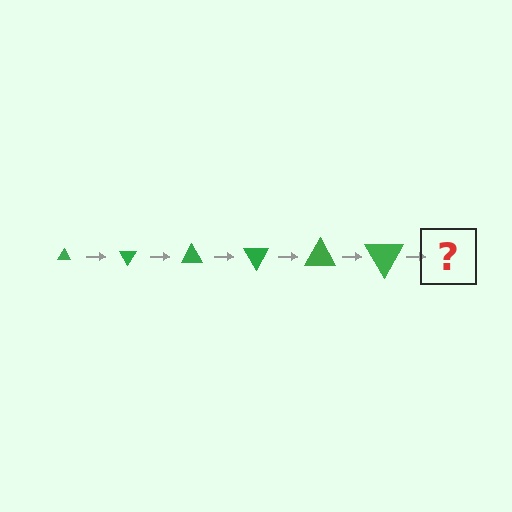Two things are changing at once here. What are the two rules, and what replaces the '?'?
The two rules are that the triangle grows larger each step and it rotates 60 degrees each step. The '?' should be a triangle, larger than the previous one and rotated 360 degrees from the start.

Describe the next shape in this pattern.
It should be a triangle, larger than the previous one and rotated 360 degrees from the start.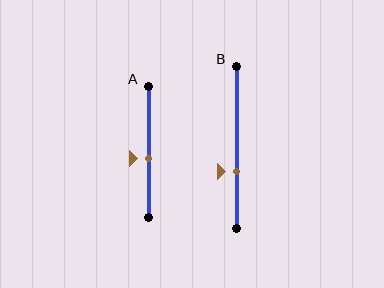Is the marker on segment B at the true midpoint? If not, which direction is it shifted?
No, the marker on segment B is shifted downward by about 15% of the segment length.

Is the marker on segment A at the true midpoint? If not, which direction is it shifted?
No, the marker on segment A is shifted downward by about 5% of the segment length.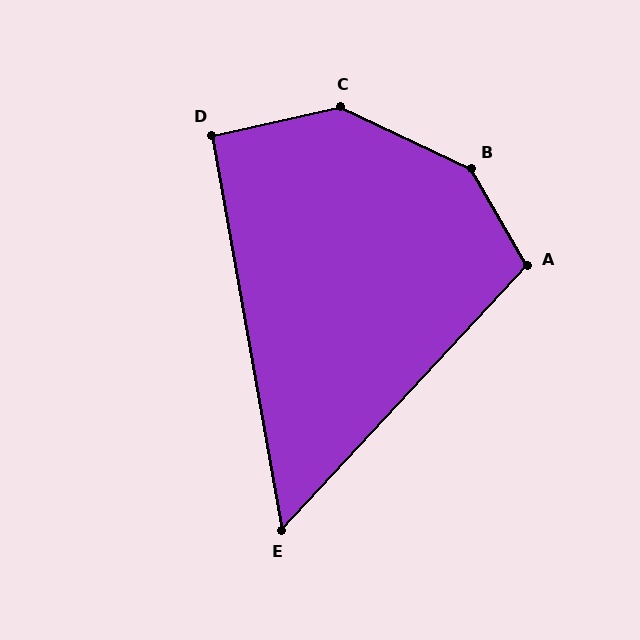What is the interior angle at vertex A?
Approximately 107 degrees (obtuse).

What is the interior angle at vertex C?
Approximately 142 degrees (obtuse).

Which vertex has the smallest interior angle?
E, at approximately 53 degrees.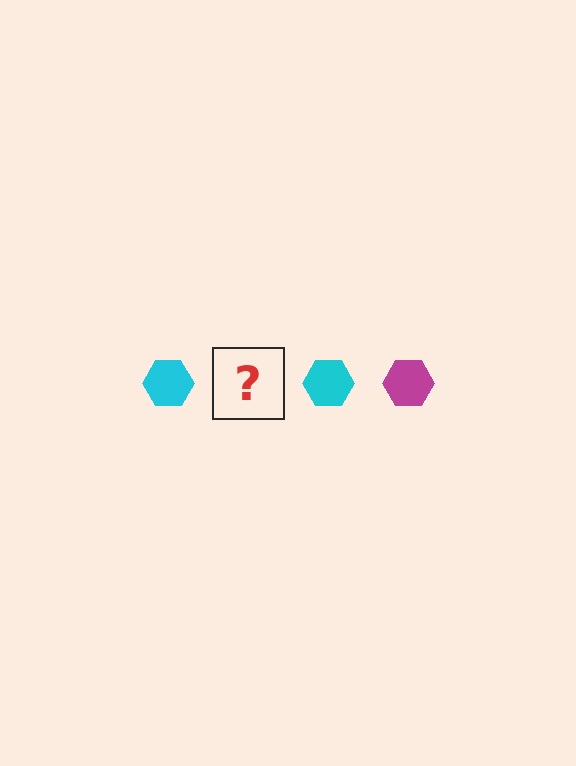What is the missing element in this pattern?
The missing element is a magenta hexagon.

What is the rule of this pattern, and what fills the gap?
The rule is that the pattern cycles through cyan, magenta hexagons. The gap should be filled with a magenta hexagon.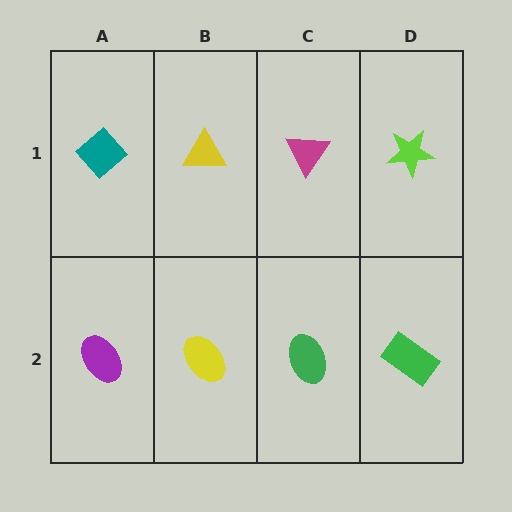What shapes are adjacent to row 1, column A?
A purple ellipse (row 2, column A), a yellow triangle (row 1, column B).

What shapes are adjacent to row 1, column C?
A green ellipse (row 2, column C), a yellow triangle (row 1, column B), a lime star (row 1, column D).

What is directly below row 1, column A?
A purple ellipse.